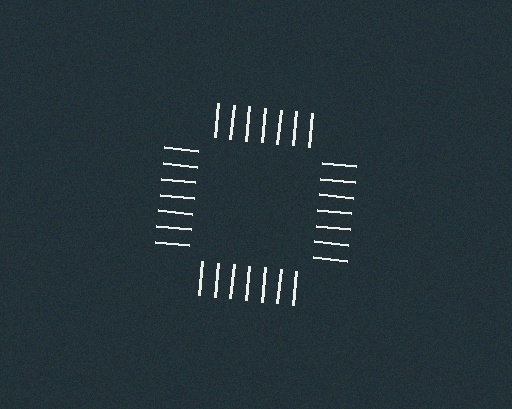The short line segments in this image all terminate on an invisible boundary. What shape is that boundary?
An illusory square — the line segments terminate on its edges but no continuous stroke is drawn.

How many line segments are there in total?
28 — 7 along each of the 4 edges.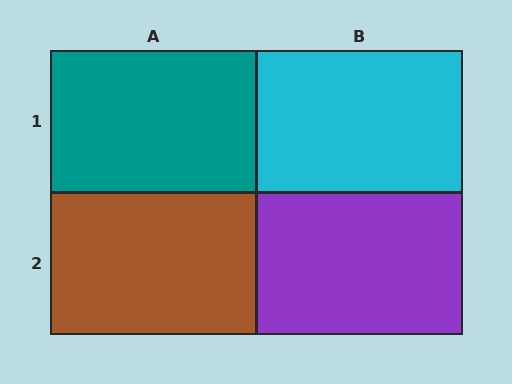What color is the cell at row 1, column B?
Cyan.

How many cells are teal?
1 cell is teal.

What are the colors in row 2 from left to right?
Brown, purple.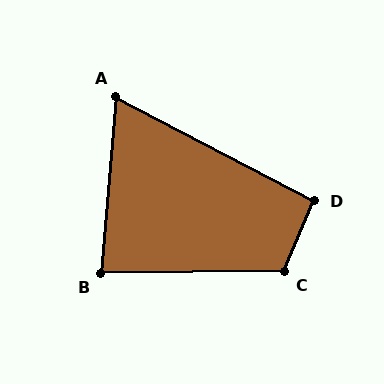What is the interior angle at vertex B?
Approximately 85 degrees (acute).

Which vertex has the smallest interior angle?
A, at approximately 67 degrees.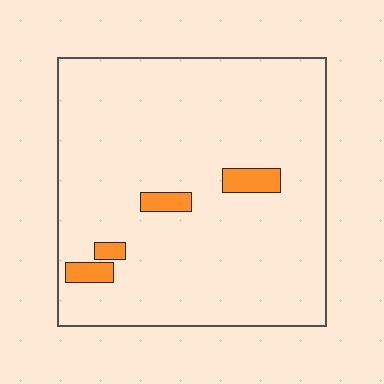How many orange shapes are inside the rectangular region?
4.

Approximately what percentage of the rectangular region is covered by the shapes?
Approximately 5%.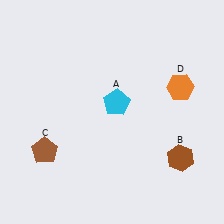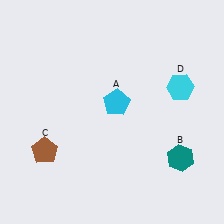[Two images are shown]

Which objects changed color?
B changed from brown to teal. D changed from orange to cyan.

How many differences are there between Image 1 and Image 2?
There are 2 differences between the two images.